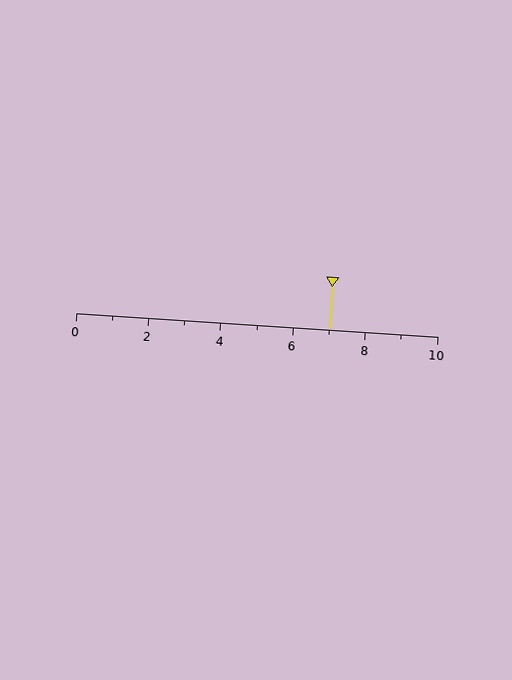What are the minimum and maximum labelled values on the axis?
The axis runs from 0 to 10.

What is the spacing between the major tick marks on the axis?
The major ticks are spaced 2 apart.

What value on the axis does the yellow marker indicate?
The marker indicates approximately 7.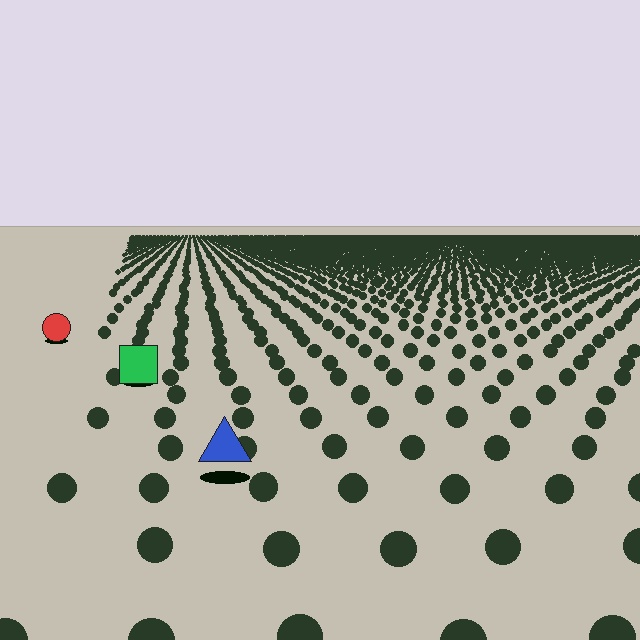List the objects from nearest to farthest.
From nearest to farthest: the blue triangle, the green square, the red circle.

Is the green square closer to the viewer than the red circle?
Yes. The green square is closer — you can tell from the texture gradient: the ground texture is coarser near it.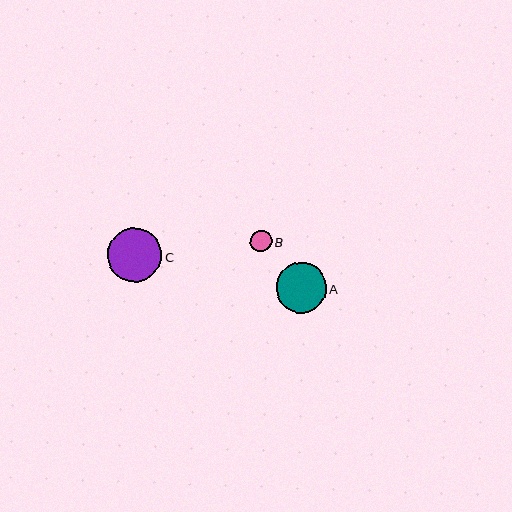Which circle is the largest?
Circle C is the largest with a size of approximately 54 pixels.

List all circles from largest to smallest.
From largest to smallest: C, A, B.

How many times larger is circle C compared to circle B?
Circle C is approximately 2.6 times the size of circle B.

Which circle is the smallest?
Circle B is the smallest with a size of approximately 21 pixels.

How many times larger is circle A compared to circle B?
Circle A is approximately 2.4 times the size of circle B.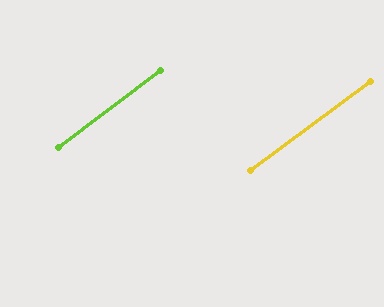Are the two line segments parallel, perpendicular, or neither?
Parallel — their directions differ by only 0.3°.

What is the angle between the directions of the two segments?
Approximately 0 degrees.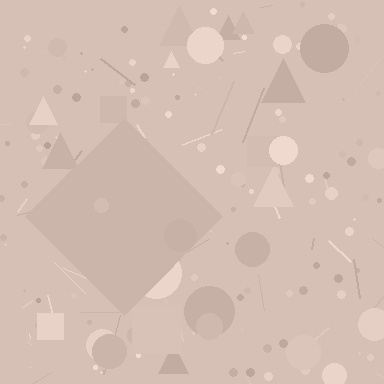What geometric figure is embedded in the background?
A diamond is embedded in the background.